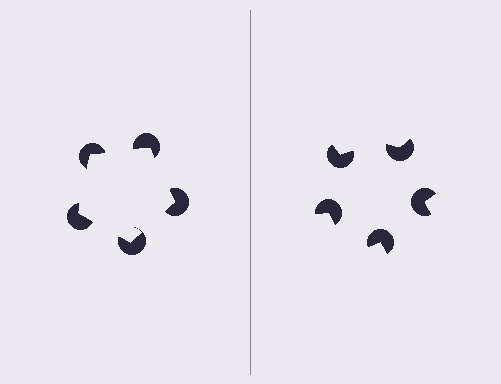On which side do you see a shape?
An illusory pentagon appears on the left side. On the right side the wedge cuts are rotated, so no coherent shape forms.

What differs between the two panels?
The pac-man discs are positioned identically on both sides; only the wedge orientations differ. On the left they align to a pentagon; on the right they are misaligned.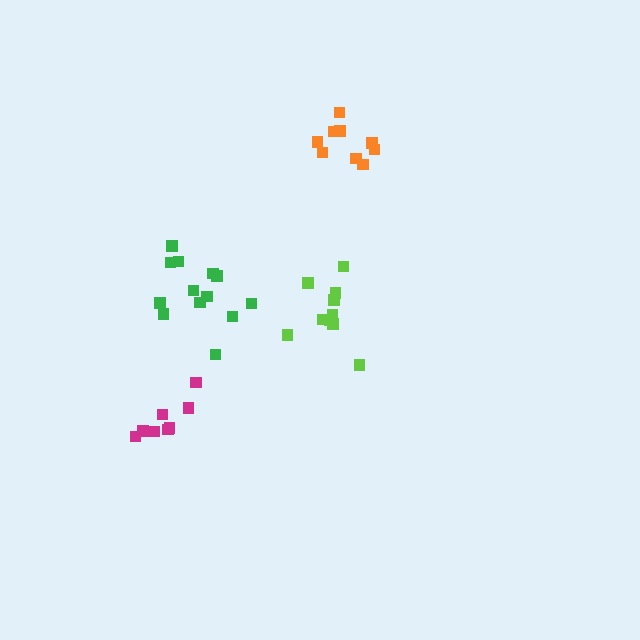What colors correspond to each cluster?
The clusters are colored: lime, orange, magenta, green.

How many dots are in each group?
Group 1: 10 dots, Group 2: 9 dots, Group 3: 8 dots, Group 4: 13 dots (40 total).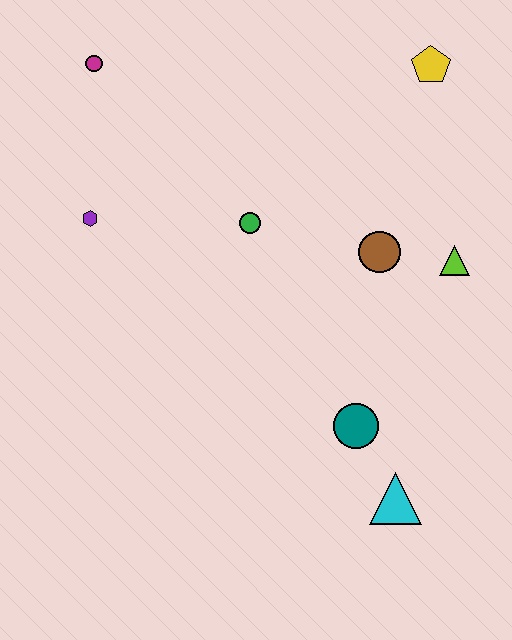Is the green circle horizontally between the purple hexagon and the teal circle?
Yes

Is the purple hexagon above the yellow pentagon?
No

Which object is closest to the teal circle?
The cyan triangle is closest to the teal circle.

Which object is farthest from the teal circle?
The magenta circle is farthest from the teal circle.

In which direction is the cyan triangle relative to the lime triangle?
The cyan triangle is below the lime triangle.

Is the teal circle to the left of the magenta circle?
No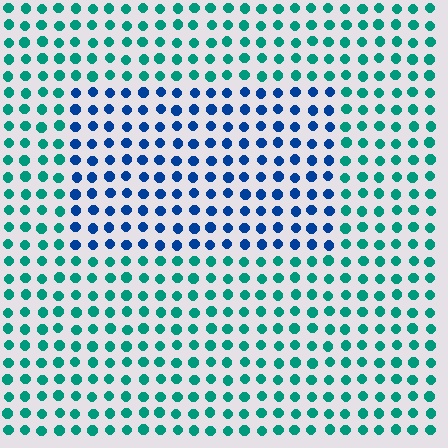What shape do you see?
I see a rectangle.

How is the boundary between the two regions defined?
The boundary is defined purely by a slight shift in hue (about 47 degrees). Spacing, size, and orientation are identical on both sides.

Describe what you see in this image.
The image is filled with small teal elements in a uniform arrangement. A rectangle-shaped region is visible where the elements are tinted to a slightly different hue, forming a subtle color boundary.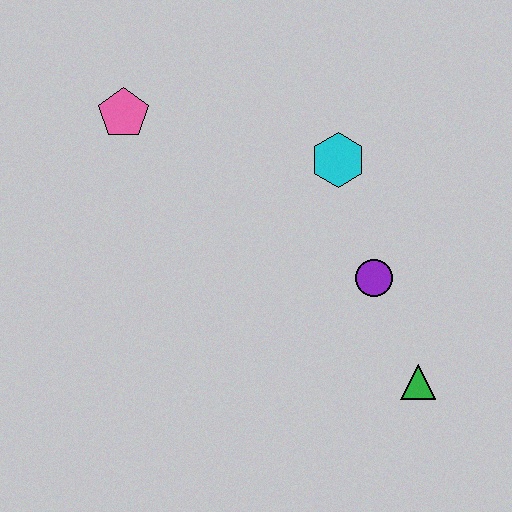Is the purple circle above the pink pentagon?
No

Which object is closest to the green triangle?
The purple circle is closest to the green triangle.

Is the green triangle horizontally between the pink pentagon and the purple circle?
No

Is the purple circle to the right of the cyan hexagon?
Yes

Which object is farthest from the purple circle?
The pink pentagon is farthest from the purple circle.